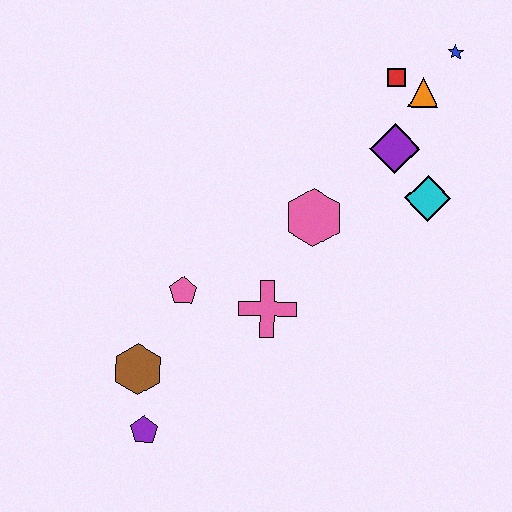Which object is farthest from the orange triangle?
The purple pentagon is farthest from the orange triangle.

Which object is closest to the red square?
The orange triangle is closest to the red square.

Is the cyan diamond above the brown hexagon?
Yes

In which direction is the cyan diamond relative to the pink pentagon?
The cyan diamond is to the right of the pink pentagon.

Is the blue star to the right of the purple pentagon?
Yes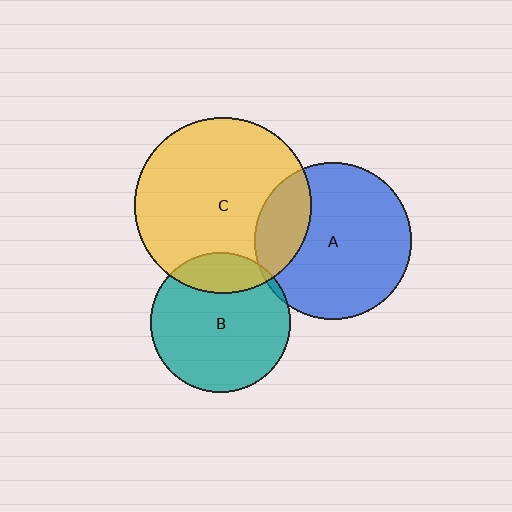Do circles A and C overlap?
Yes.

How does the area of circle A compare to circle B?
Approximately 1.2 times.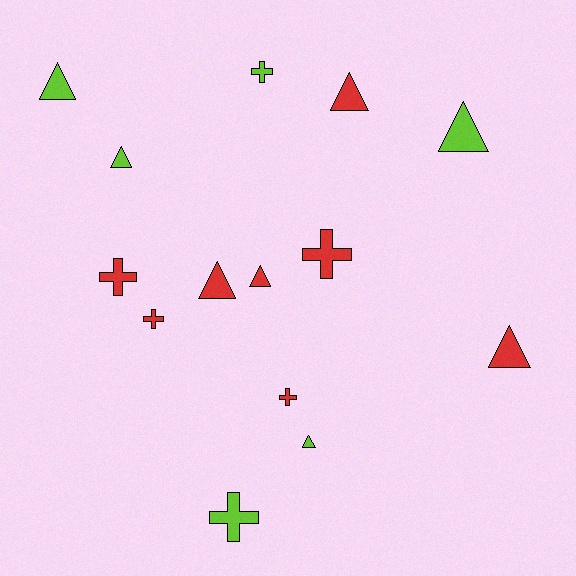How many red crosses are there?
There are 4 red crosses.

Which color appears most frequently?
Red, with 8 objects.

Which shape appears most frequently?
Triangle, with 8 objects.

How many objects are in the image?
There are 14 objects.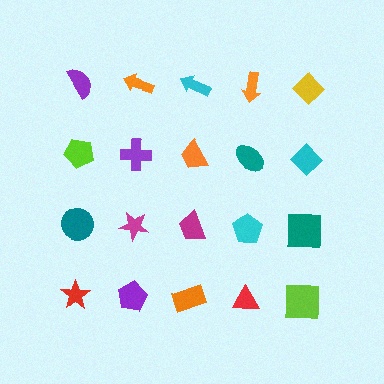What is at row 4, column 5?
A lime square.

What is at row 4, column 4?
A red triangle.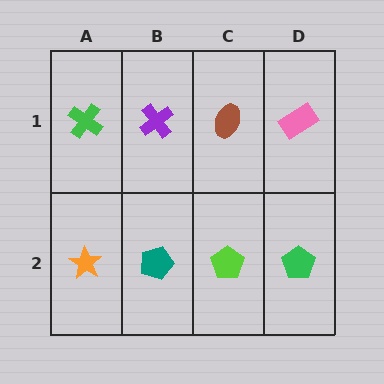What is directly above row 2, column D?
A pink rectangle.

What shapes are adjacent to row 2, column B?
A purple cross (row 1, column B), an orange star (row 2, column A), a lime pentagon (row 2, column C).